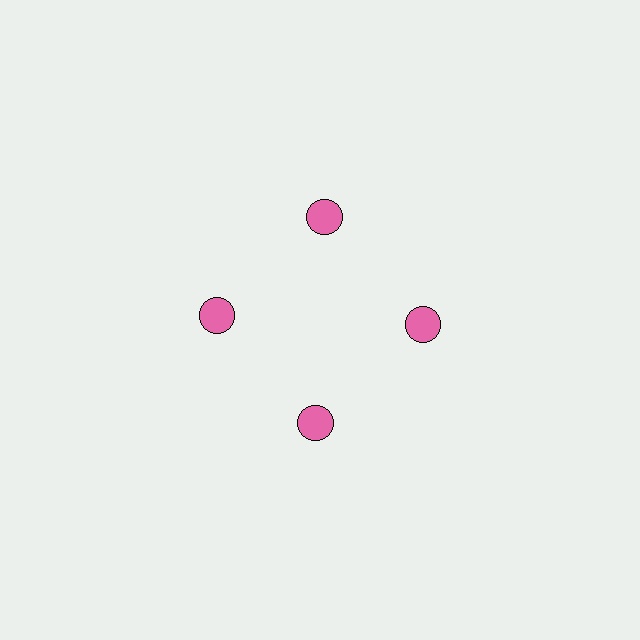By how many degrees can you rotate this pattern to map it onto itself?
The pattern maps onto itself every 90 degrees of rotation.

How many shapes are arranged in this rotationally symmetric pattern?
There are 4 shapes, arranged in 4 groups of 1.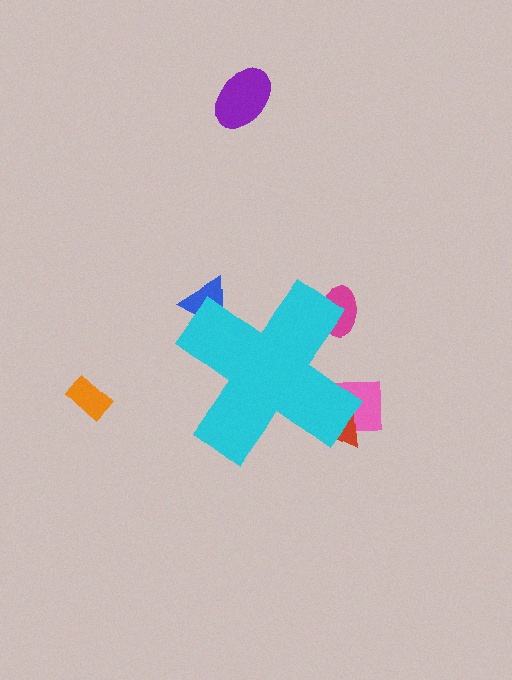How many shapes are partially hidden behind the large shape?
4 shapes are partially hidden.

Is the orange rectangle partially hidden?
No, the orange rectangle is fully visible.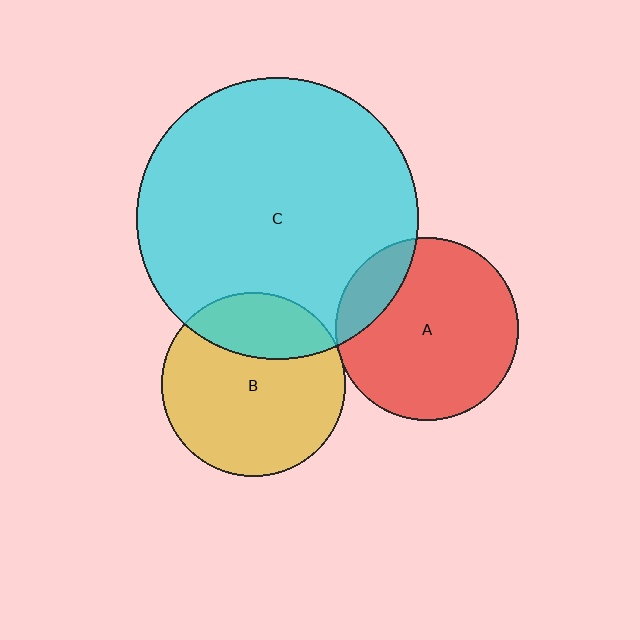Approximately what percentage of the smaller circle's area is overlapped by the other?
Approximately 15%.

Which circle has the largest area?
Circle C (cyan).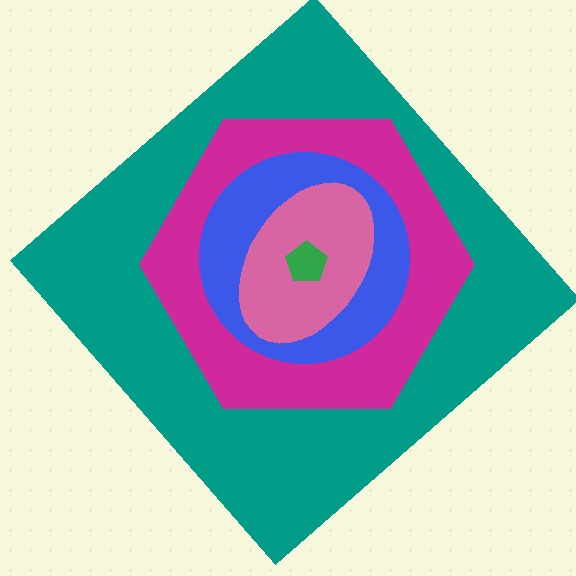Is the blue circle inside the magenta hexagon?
Yes.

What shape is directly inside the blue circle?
The pink ellipse.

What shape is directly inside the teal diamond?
The magenta hexagon.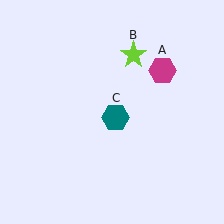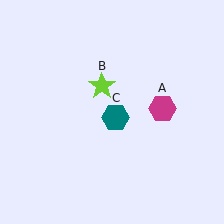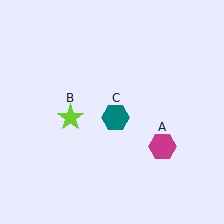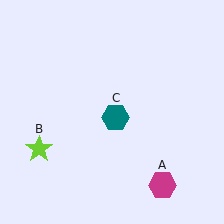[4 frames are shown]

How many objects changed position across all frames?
2 objects changed position: magenta hexagon (object A), lime star (object B).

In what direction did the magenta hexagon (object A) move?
The magenta hexagon (object A) moved down.